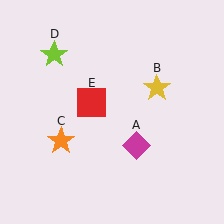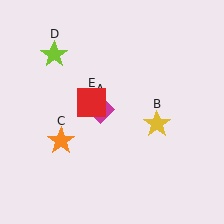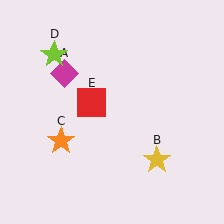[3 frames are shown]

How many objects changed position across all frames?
2 objects changed position: magenta diamond (object A), yellow star (object B).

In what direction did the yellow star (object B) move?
The yellow star (object B) moved down.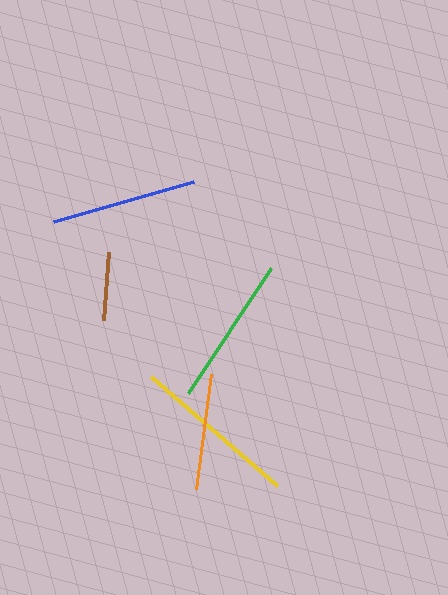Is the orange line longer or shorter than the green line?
The green line is longer than the orange line.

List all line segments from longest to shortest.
From longest to shortest: yellow, green, blue, orange, brown.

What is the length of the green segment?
The green segment is approximately 150 pixels long.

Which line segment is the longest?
The yellow line is the longest at approximately 166 pixels.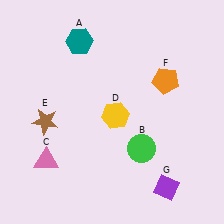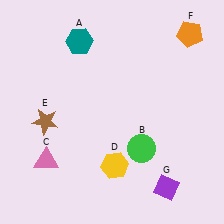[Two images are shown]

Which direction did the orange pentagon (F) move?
The orange pentagon (F) moved up.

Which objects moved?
The objects that moved are: the yellow hexagon (D), the orange pentagon (F).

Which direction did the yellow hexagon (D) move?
The yellow hexagon (D) moved down.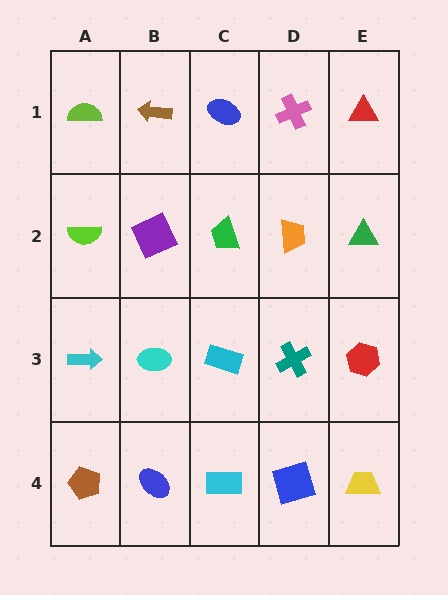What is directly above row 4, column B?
A cyan ellipse.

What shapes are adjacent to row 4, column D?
A teal cross (row 3, column D), a cyan rectangle (row 4, column C), a yellow trapezoid (row 4, column E).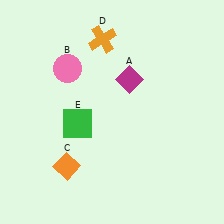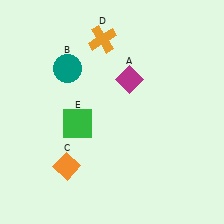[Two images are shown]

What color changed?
The circle (B) changed from pink in Image 1 to teal in Image 2.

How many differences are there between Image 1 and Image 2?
There is 1 difference between the two images.